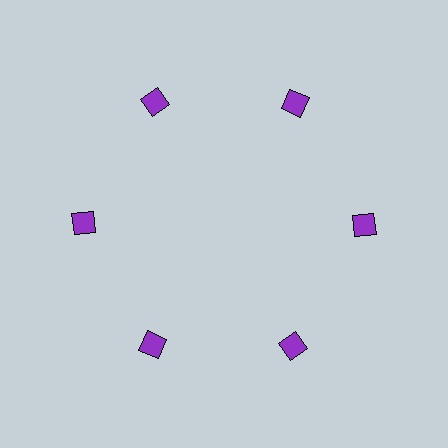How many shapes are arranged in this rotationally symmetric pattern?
There are 6 shapes, arranged in 6 groups of 1.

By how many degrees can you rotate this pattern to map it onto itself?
The pattern maps onto itself every 60 degrees of rotation.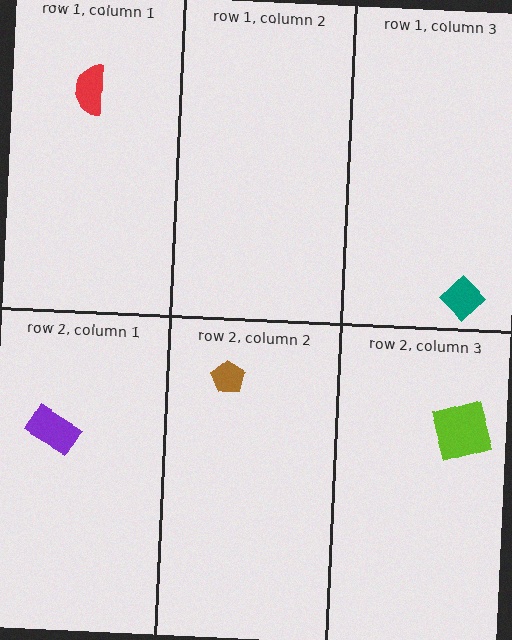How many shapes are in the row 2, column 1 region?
1.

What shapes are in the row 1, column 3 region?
The teal diamond.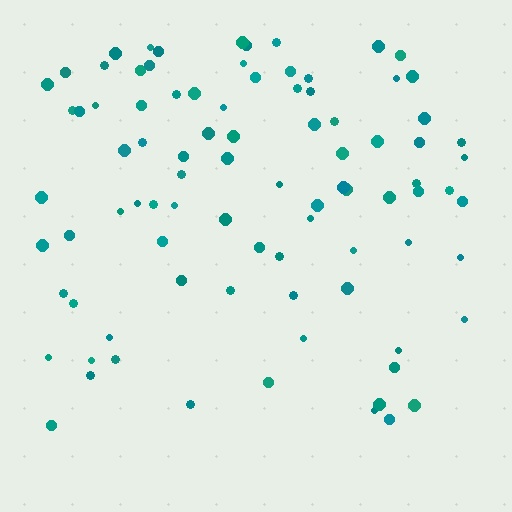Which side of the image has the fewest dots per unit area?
The bottom.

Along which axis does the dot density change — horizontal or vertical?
Vertical.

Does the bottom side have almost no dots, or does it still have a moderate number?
Still a moderate number, just noticeably fewer than the top.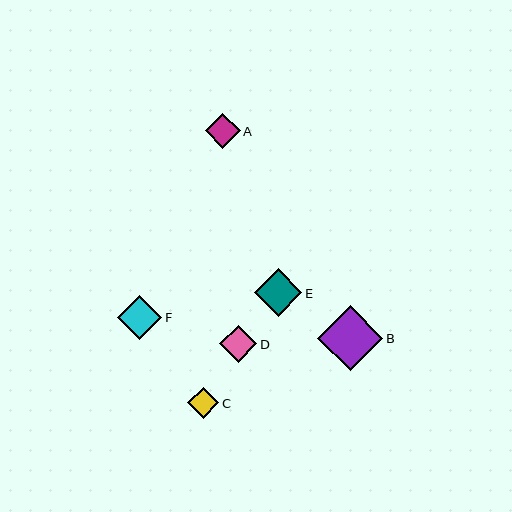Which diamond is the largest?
Diamond B is the largest with a size of approximately 65 pixels.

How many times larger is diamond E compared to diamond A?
Diamond E is approximately 1.3 times the size of diamond A.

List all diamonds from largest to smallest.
From largest to smallest: B, E, F, D, A, C.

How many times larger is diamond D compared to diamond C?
Diamond D is approximately 1.2 times the size of diamond C.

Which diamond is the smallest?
Diamond C is the smallest with a size of approximately 31 pixels.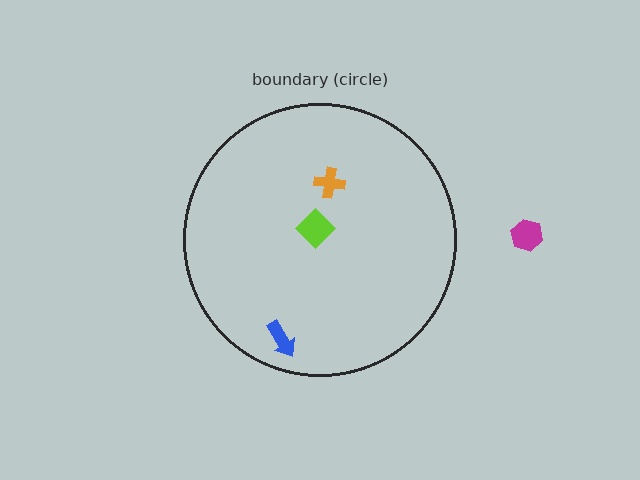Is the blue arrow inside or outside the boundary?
Inside.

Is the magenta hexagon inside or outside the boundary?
Outside.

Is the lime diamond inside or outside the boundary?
Inside.